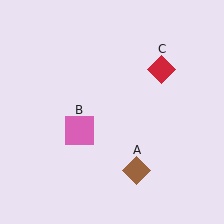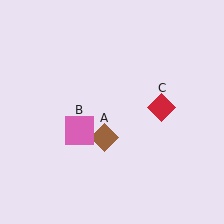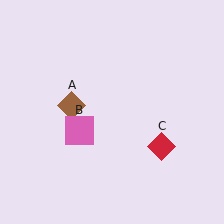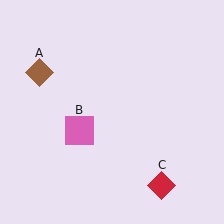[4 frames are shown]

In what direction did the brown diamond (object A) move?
The brown diamond (object A) moved up and to the left.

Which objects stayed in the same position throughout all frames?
Pink square (object B) remained stationary.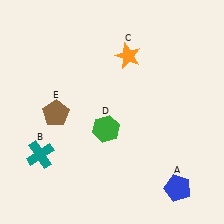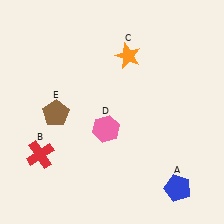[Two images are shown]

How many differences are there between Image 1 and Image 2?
There are 2 differences between the two images.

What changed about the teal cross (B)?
In Image 1, B is teal. In Image 2, it changed to red.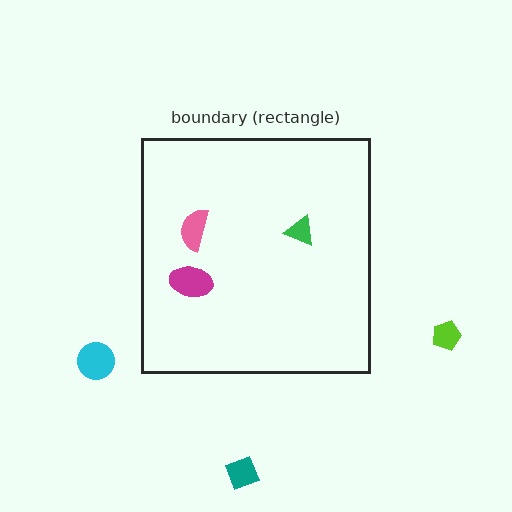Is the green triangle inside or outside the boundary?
Inside.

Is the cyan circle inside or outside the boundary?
Outside.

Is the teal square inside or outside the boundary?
Outside.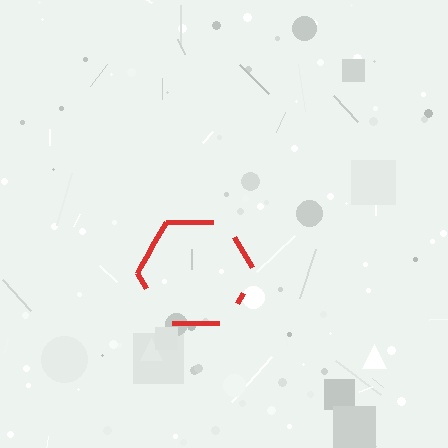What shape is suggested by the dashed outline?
The dashed outline suggests a hexagon.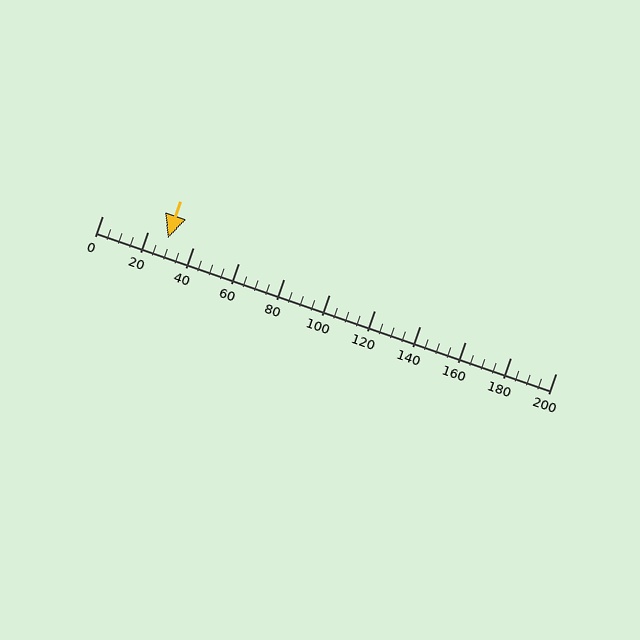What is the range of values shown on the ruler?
The ruler shows values from 0 to 200.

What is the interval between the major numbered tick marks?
The major tick marks are spaced 20 units apart.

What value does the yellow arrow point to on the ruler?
The yellow arrow points to approximately 29.